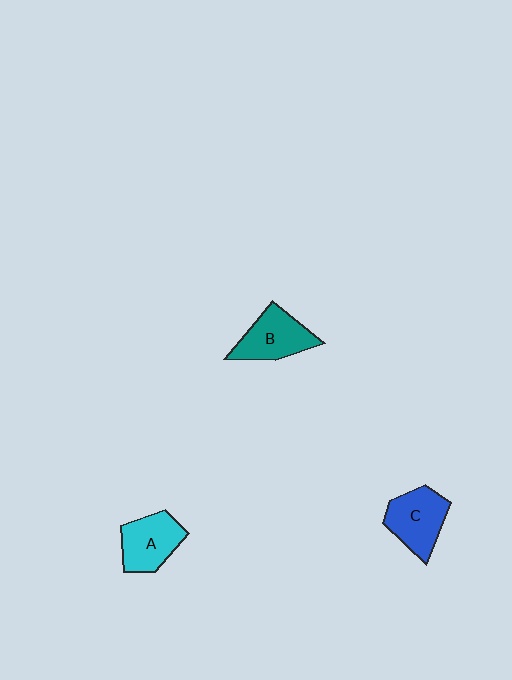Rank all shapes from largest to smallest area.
From largest to smallest: C (blue), B (teal), A (cyan).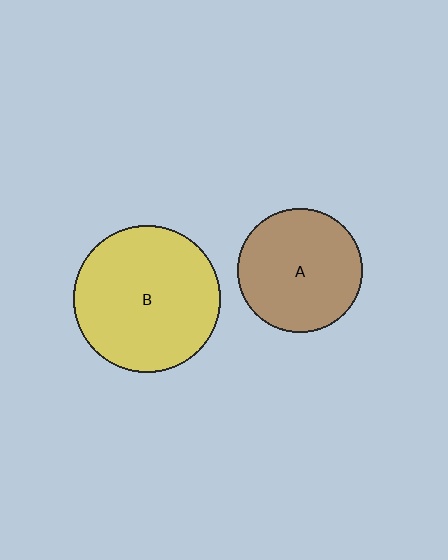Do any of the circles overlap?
No, none of the circles overlap.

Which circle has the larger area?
Circle B (yellow).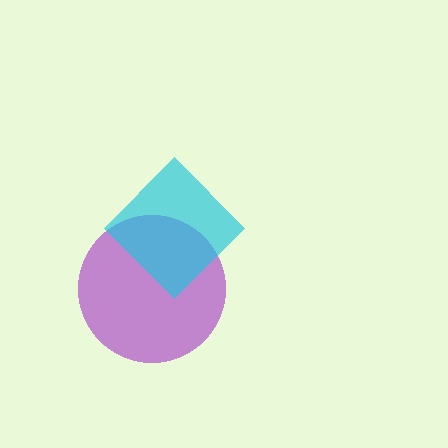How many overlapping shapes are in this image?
There are 2 overlapping shapes in the image.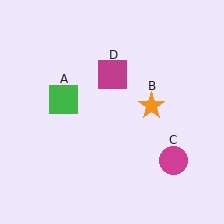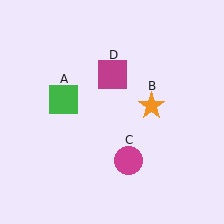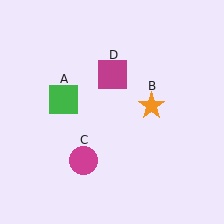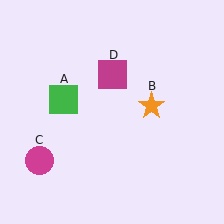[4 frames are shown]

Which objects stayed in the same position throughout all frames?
Green square (object A) and orange star (object B) and magenta square (object D) remained stationary.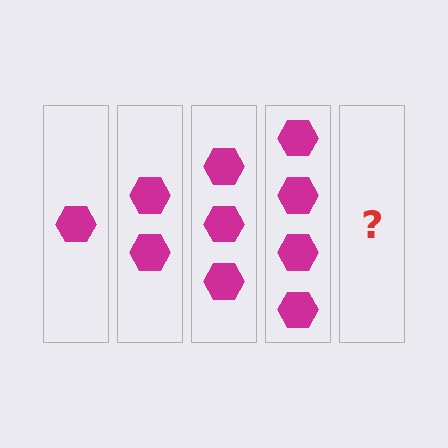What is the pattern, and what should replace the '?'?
The pattern is that each step adds one more hexagon. The '?' should be 5 hexagons.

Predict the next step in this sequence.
The next step is 5 hexagons.